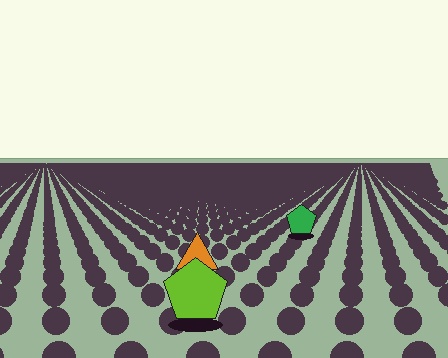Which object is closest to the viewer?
The lime pentagon is closest. The texture marks near it are larger and more spread out.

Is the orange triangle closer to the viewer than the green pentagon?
Yes. The orange triangle is closer — you can tell from the texture gradient: the ground texture is coarser near it.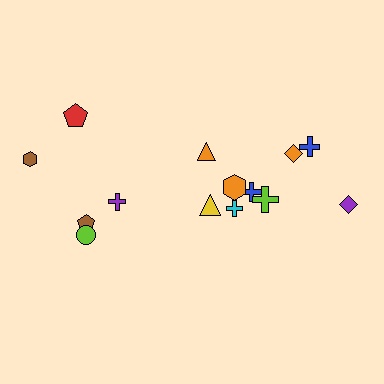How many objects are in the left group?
There are 6 objects.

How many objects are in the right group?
There are 8 objects.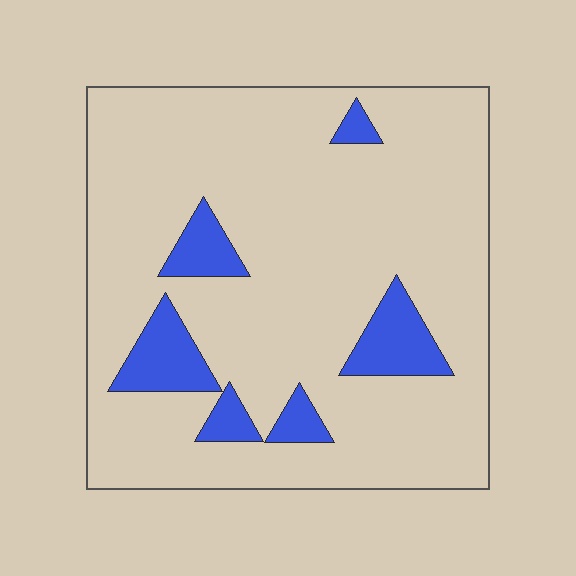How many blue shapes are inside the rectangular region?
6.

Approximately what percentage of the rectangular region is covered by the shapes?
Approximately 15%.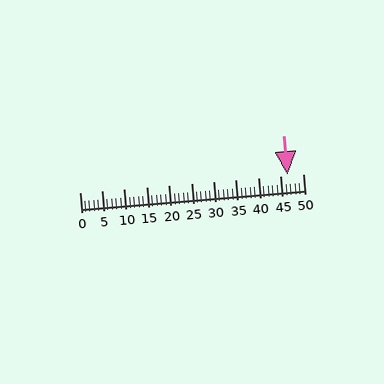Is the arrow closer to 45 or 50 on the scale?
The arrow is closer to 45.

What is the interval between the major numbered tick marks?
The major tick marks are spaced 5 units apart.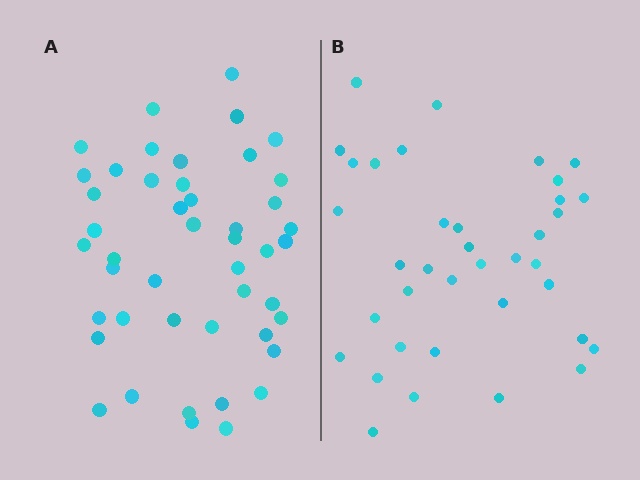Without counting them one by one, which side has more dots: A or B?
Region A (the left region) has more dots.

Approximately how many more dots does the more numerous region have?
Region A has roughly 8 or so more dots than region B.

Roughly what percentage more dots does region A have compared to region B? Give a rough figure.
About 25% more.